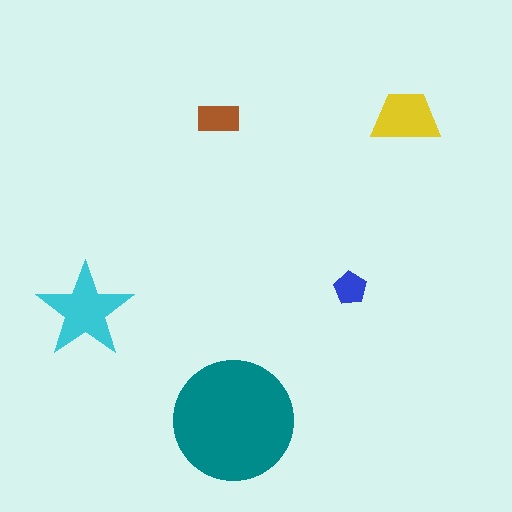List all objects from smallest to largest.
The blue pentagon, the brown rectangle, the yellow trapezoid, the cyan star, the teal circle.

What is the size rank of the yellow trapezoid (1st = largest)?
3rd.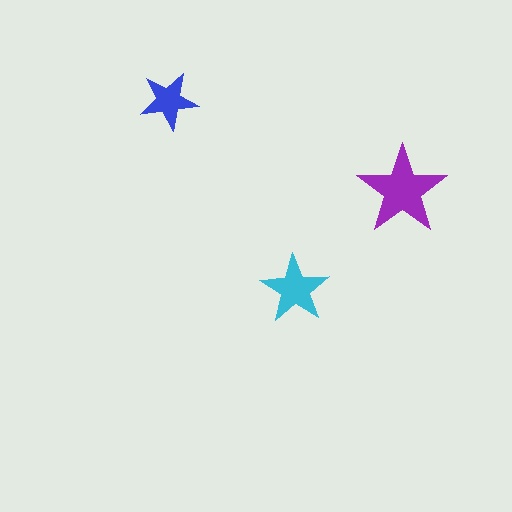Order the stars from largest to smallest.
the purple one, the cyan one, the blue one.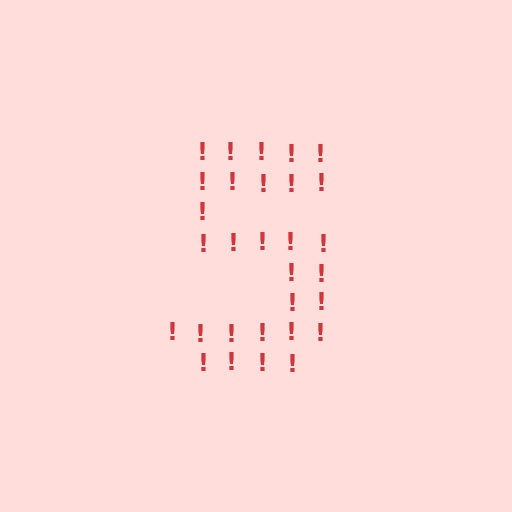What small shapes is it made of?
It is made of small exclamation marks.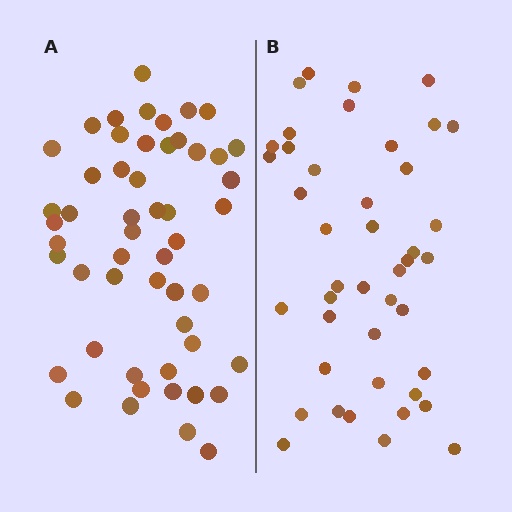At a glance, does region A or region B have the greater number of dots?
Region A (the left region) has more dots.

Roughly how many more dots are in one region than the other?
Region A has roughly 8 or so more dots than region B.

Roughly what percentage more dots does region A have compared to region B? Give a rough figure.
About 20% more.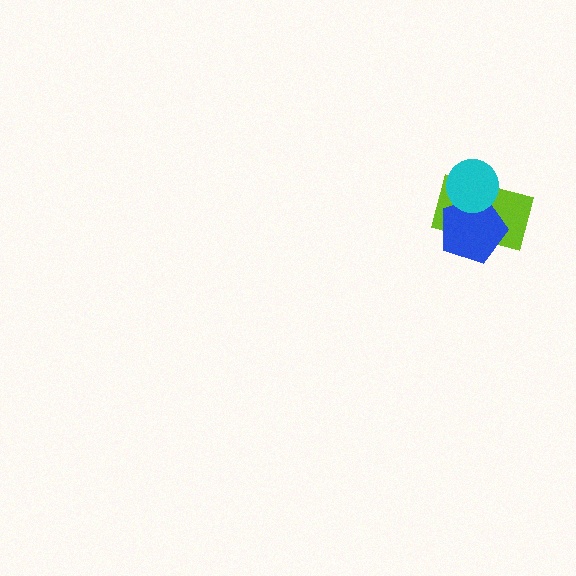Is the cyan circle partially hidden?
No, no other shape covers it.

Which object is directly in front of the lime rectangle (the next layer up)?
The blue pentagon is directly in front of the lime rectangle.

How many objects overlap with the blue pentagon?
2 objects overlap with the blue pentagon.